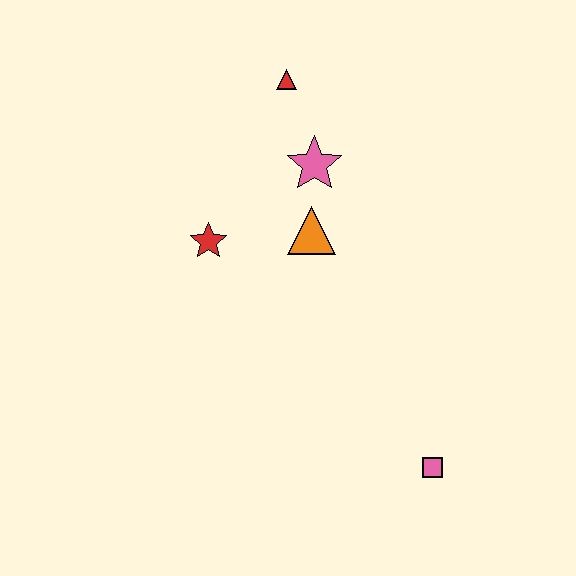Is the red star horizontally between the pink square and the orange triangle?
No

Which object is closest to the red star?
The orange triangle is closest to the red star.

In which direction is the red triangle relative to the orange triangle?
The red triangle is above the orange triangle.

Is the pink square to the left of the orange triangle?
No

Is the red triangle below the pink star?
No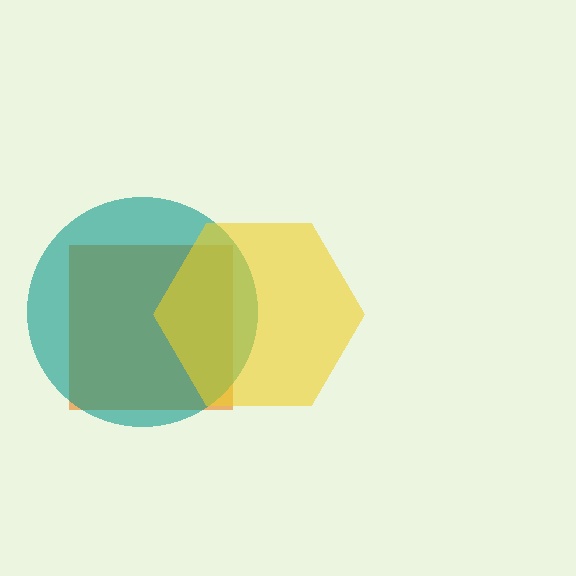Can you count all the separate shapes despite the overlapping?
Yes, there are 3 separate shapes.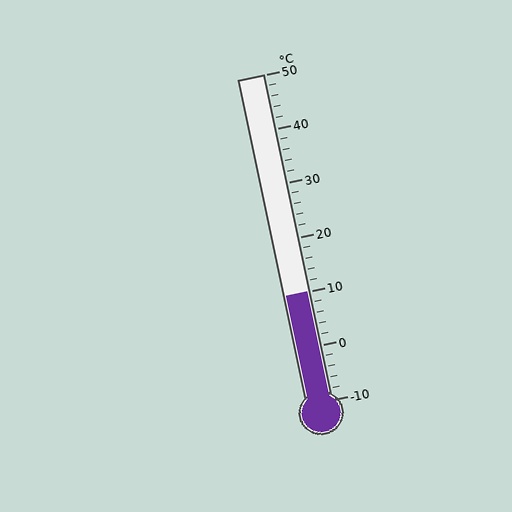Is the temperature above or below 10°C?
The temperature is at 10°C.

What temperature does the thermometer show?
The thermometer shows approximately 10°C.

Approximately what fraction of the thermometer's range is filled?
The thermometer is filled to approximately 35% of its range.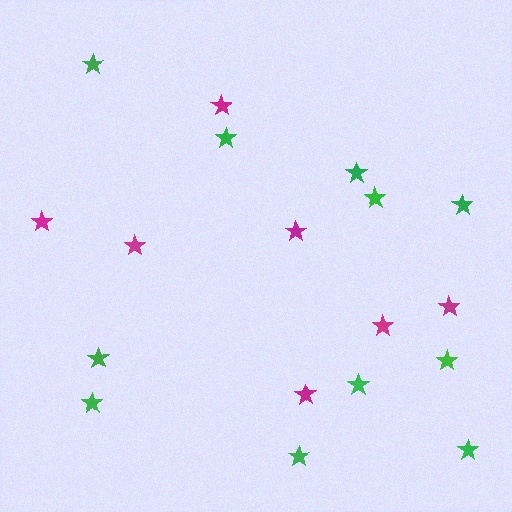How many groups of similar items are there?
There are 2 groups: one group of magenta stars (7) and one group of green stars (11).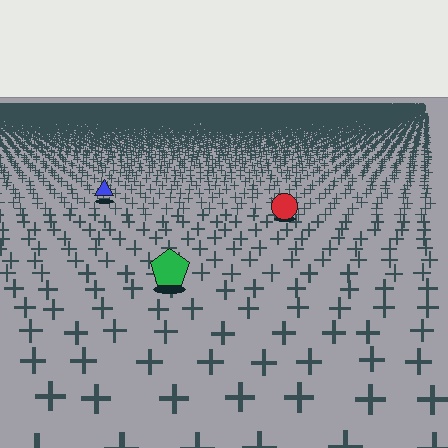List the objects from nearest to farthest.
From nearest to farthest: the green pentagon, the red circle, the blue triangle.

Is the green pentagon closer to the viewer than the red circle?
Yes. The green pentagon is closer — you can tell from the texture gradient: the ground texture is coarser near it.